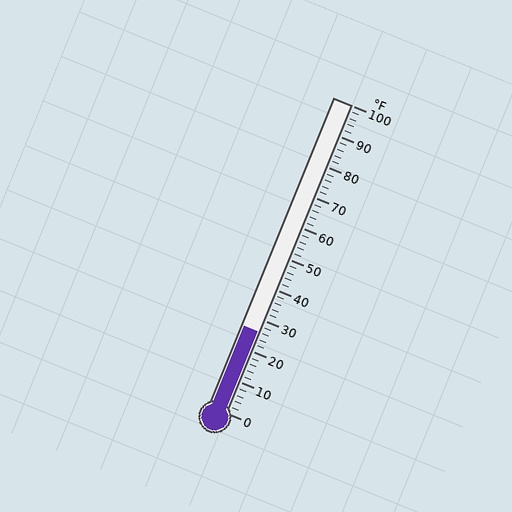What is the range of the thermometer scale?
The thermometer scale ranges from 0°F to 100°F.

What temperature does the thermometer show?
The thermometer shows approximately 26°F.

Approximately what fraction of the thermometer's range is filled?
The thermometer is filled to approximately 25% of its range.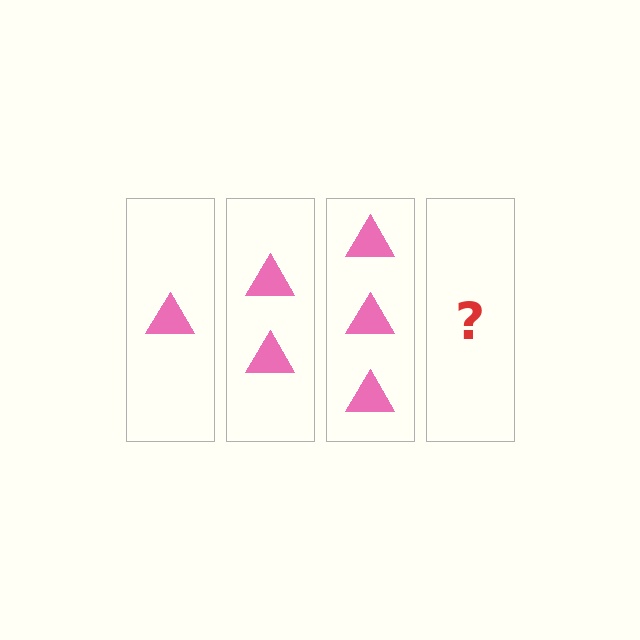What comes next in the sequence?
The next element should be 4 triangles.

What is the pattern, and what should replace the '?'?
The pattern is that each step adds one more triangle. The '?' should be 4 triangles.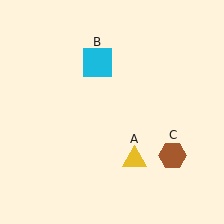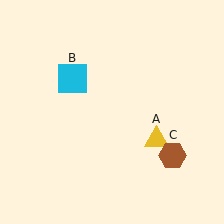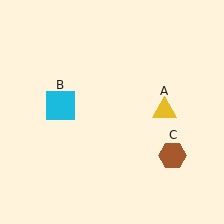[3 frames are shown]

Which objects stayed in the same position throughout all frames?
Brown hexagon (object C) remained stationary.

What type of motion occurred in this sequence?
The yellow triangle (object A), cyan square (object B) rotated counterclockwise around the center of the scene.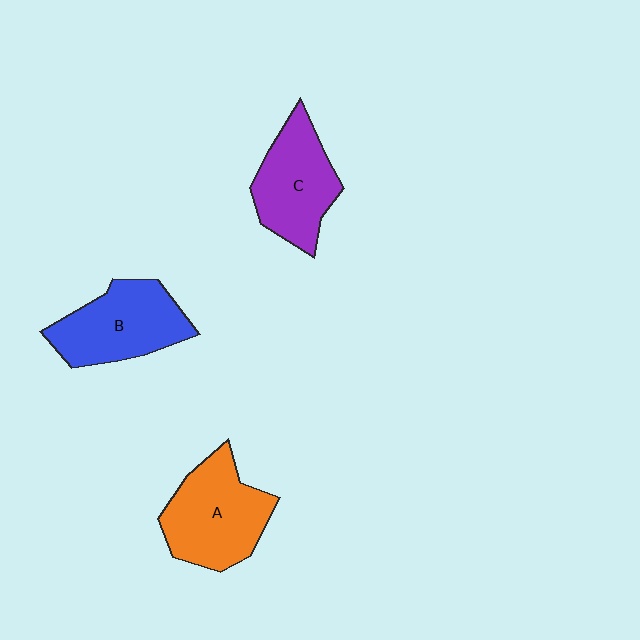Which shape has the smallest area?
Shape C (purple).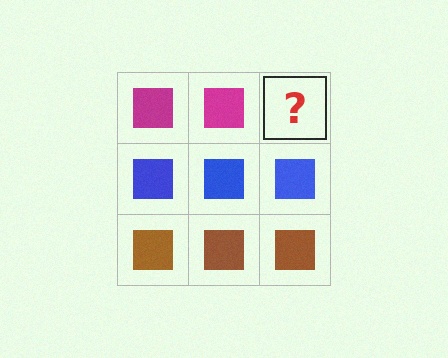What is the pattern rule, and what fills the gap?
The rule is that each row has a consistent color. The gap should be filled with a magenta square.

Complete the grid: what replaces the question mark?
The question mark should be replaced with a magenta square.